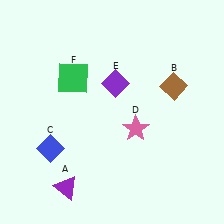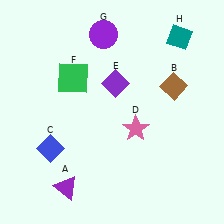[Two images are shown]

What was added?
A purple circle (G), a teal diamond (H) were added in Image 2.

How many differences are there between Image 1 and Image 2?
There are 2 differences between the two images.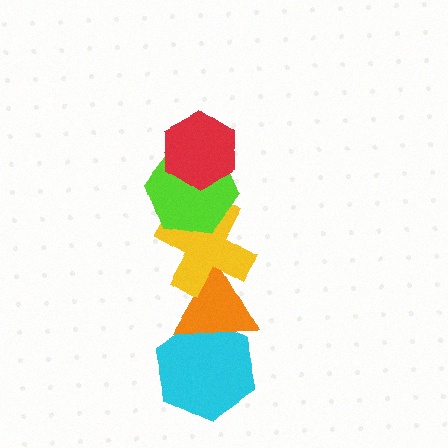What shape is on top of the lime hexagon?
The red hexagon is on top of the lime hexagon.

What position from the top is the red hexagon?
The red hexagon is 1st from the top.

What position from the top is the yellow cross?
The yellow cross is 3rd from the top.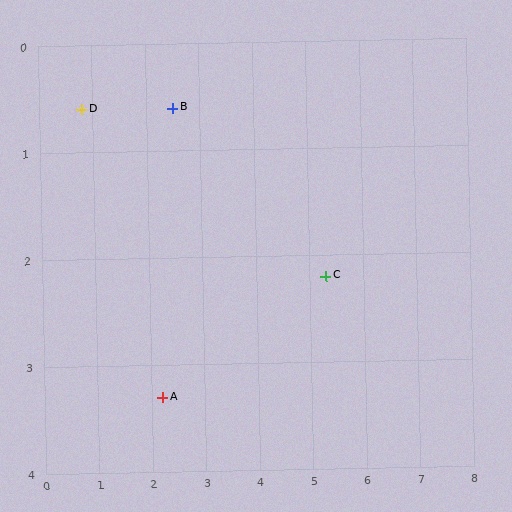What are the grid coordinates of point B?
Point B is at approximately (2.5, 0.6).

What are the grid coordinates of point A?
Point A is at approximately (2.2, 3.3).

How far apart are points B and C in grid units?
Points B and C are about 3.2 grid units apart.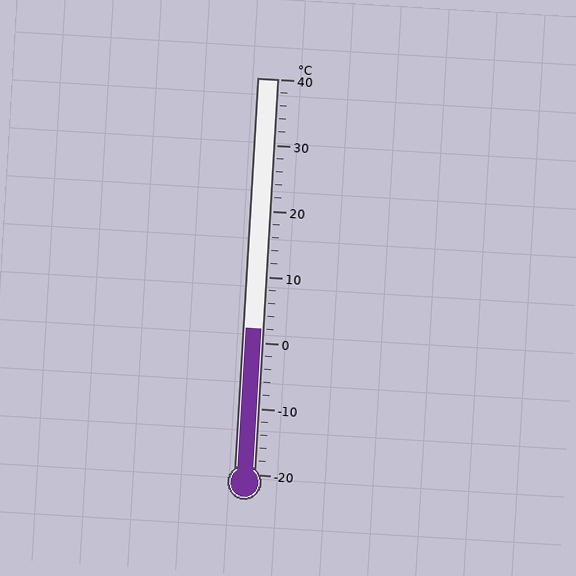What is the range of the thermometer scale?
The thermometer scale ranges from -20°C to 40°C.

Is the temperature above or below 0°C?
The temperature is above 0°C.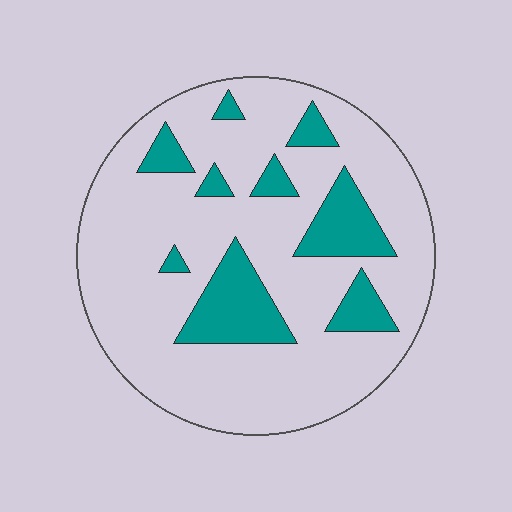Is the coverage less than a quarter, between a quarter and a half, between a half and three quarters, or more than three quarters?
Less than a quarter.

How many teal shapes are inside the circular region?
9.